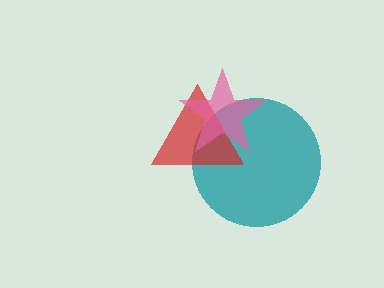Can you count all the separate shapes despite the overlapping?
Yes, there are 3 separate shapes.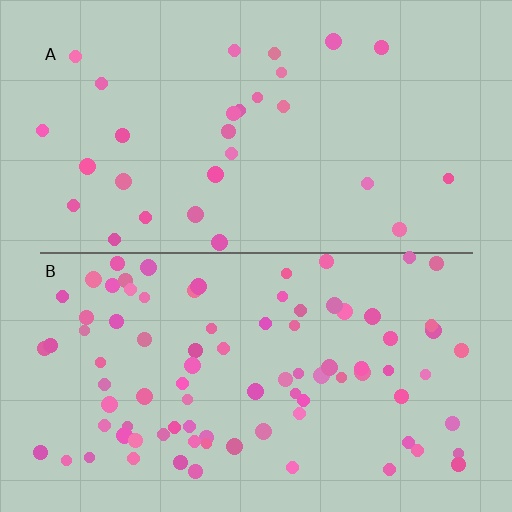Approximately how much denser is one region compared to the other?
Approximately 3.0× — region B over region A.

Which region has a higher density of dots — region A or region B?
B (the bottom).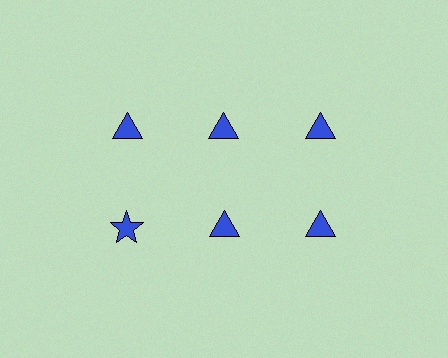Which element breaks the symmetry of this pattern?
The blue star in the second row, leftmost column breaks the symmetry. All other shapes are blue triangles.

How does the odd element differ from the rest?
It has a different shape: star instead of triangle.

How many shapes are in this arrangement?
There are 6 shapes arranged in a grid pattern.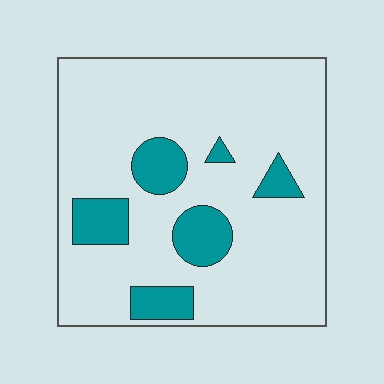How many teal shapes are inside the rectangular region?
6.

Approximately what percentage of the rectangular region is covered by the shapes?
Approximately 15%.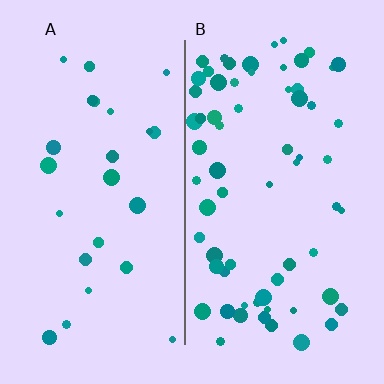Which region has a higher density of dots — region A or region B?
B (the right).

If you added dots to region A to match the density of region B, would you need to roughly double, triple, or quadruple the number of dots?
Approximately triple.